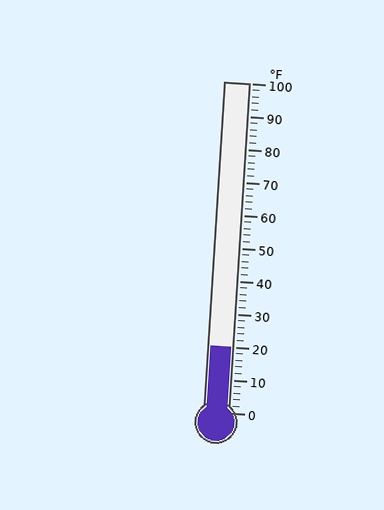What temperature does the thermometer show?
The thermometer shows approximately 20°F.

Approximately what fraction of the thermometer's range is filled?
The thermometer is filled to approximately 20% of its range.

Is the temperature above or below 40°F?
The temperature is below 40°F.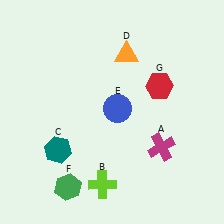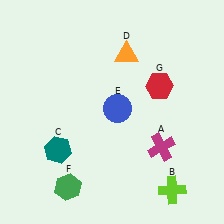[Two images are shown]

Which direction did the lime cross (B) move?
The lime cross (B) moved right.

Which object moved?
The lime cross (B) moved right.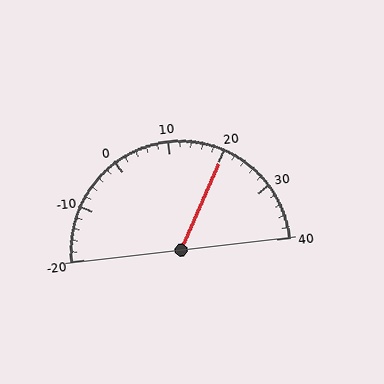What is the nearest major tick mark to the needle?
The nearest major tick mark is 20.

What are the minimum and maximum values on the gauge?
The gauge ranges from -20 to 40.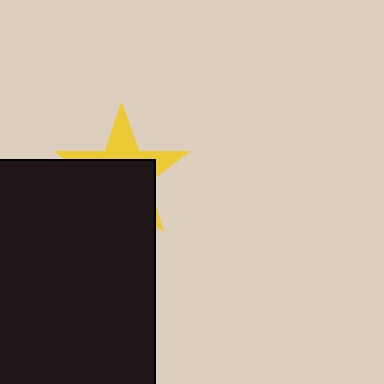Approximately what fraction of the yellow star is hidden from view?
Roughly 64% of the yellow star is hidden behind the black rectangle.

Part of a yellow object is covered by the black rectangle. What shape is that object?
It is a star.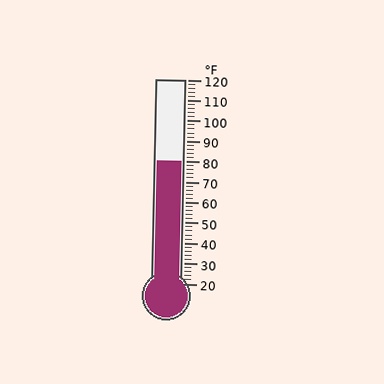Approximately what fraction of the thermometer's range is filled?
The thermometer is filled to approximately 60% of its range.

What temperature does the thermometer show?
The thermometer shows approximately 80°F.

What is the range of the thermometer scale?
The thermometer scale ranges from 20°F to 120°F.